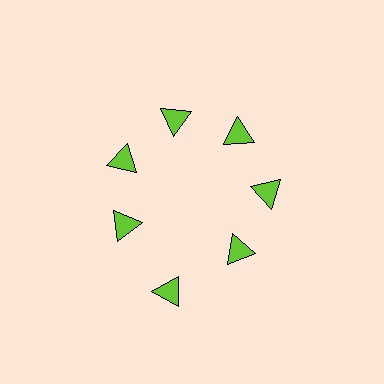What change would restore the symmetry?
The symmetry would be restored by moving it inward, back onto the ring so that all 7 triangles sit at equal angles and equal distance from the center.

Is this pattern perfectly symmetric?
No. The 7 lime triangles are arranged in a ring, but one element near the 6 o'clock position is pushed outward from the center, breaking the 7-fold rotational symmetry.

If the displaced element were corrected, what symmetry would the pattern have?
It would have 7-fold rotational symmetry — the pattern would map onto itself every 51 degrees.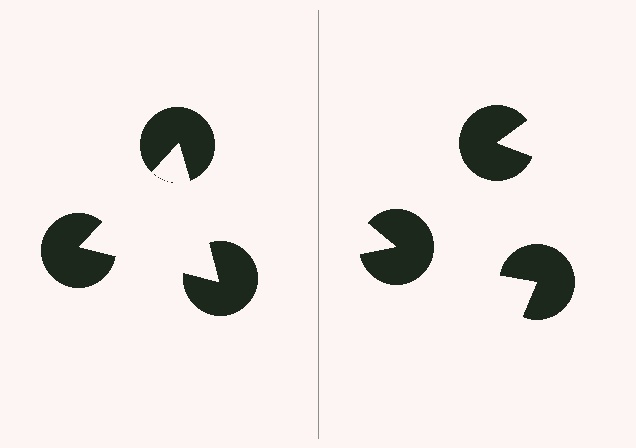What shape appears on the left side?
An illusory triangle.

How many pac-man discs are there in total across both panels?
6 — 3 on each side.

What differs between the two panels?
The pac-man discs are positioned identically on both sides; only the wedge orientations differ. On the left they align to a triangle; on the right they are misaligned.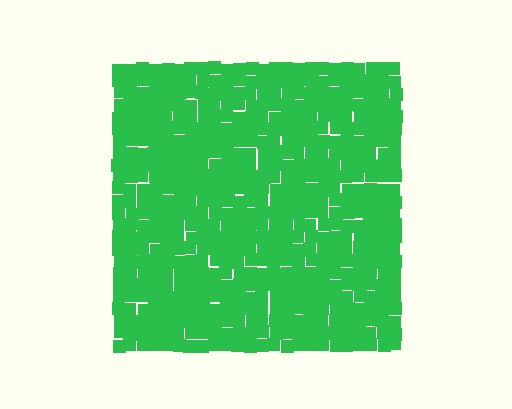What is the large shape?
The large shape is a square.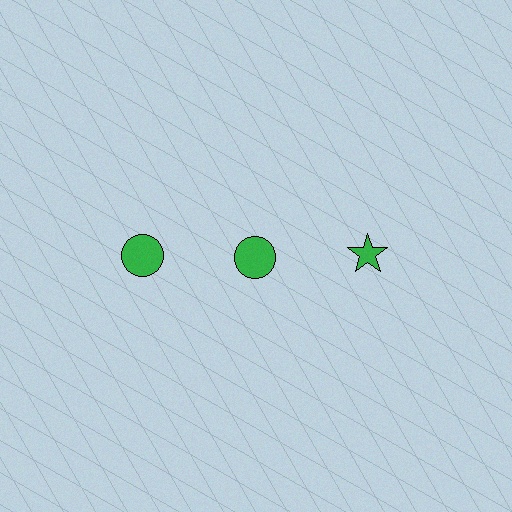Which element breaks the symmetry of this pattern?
The green star in the top row, center column breaks the symmetry. All other shapes are green circles.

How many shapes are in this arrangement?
There are 3 shapes arranged in a grid pattern.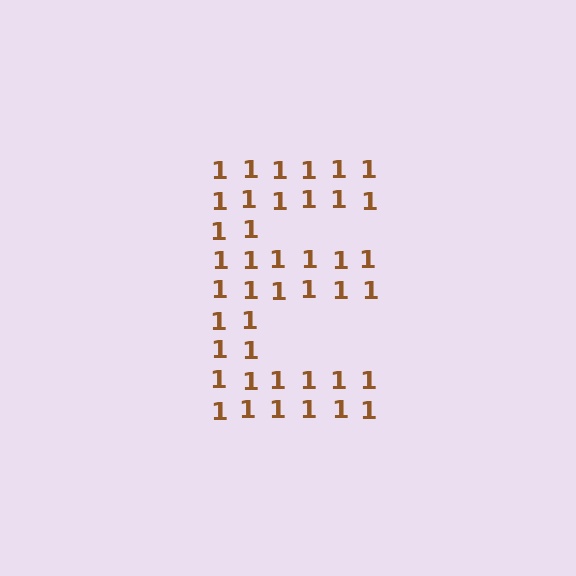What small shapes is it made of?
It is made of small digit 1's.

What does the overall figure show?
The overall figure shows the letter E.